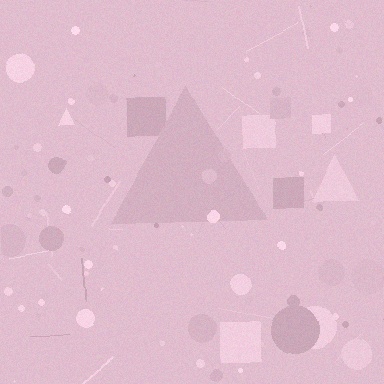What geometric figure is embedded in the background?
A triangle is embedded in the background.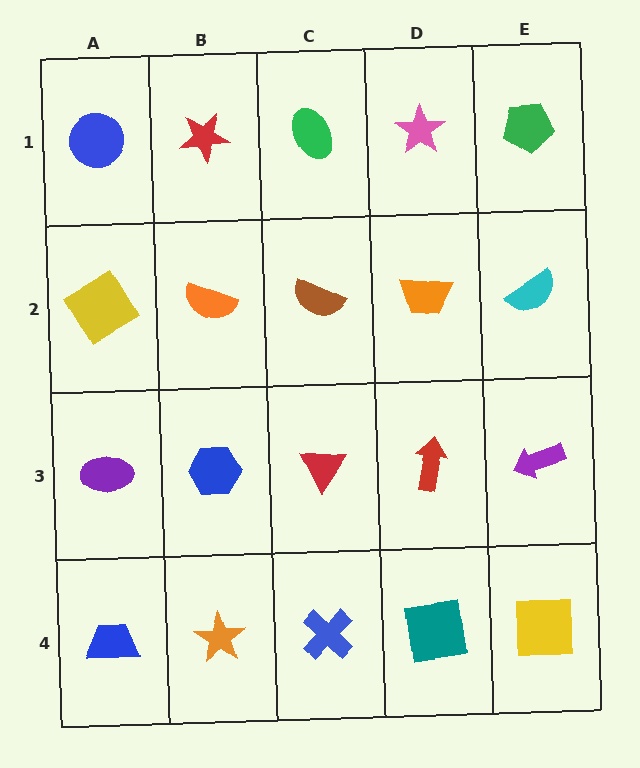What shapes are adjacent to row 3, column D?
An orange trapezoid (row 2, column D), a teal square (row 4, column D), a red triangle (row 3, column C), a purple arrow (row 3, column E).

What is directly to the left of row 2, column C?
An orange semicircle.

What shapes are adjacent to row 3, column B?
An orange semicircle (row 2, column B), an orange star (row 4, column B), a purple ellipse (row 3, column A), a red triangle (row 3, column C).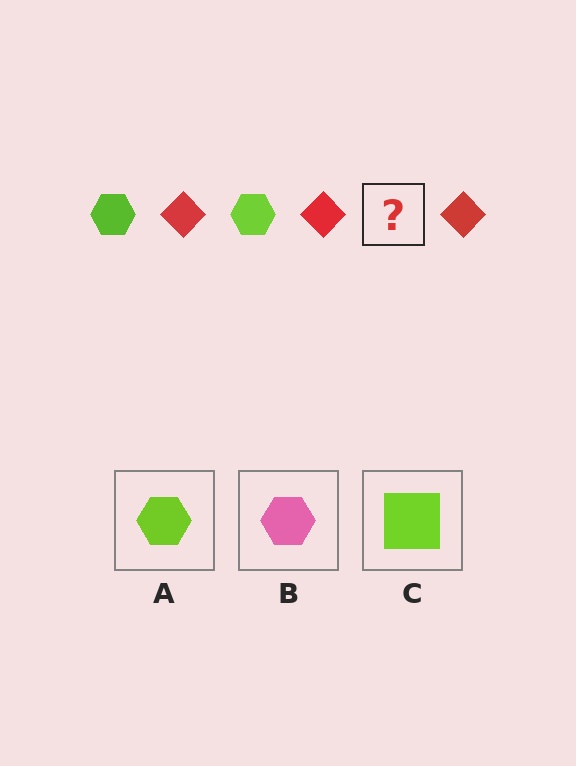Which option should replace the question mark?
Option A.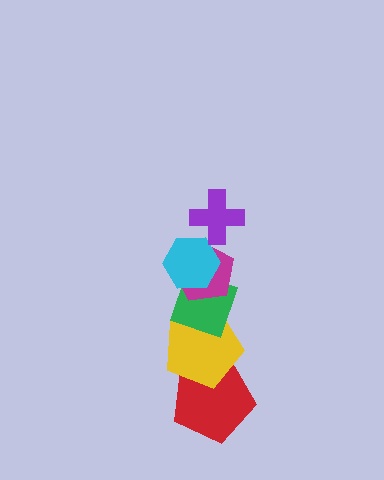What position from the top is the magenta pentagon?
The magenta pentagon is 3rd from the top.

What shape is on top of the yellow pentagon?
The green diamond is on top of the yellow pentagon.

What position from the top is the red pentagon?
The red pentagon is 6th from the top.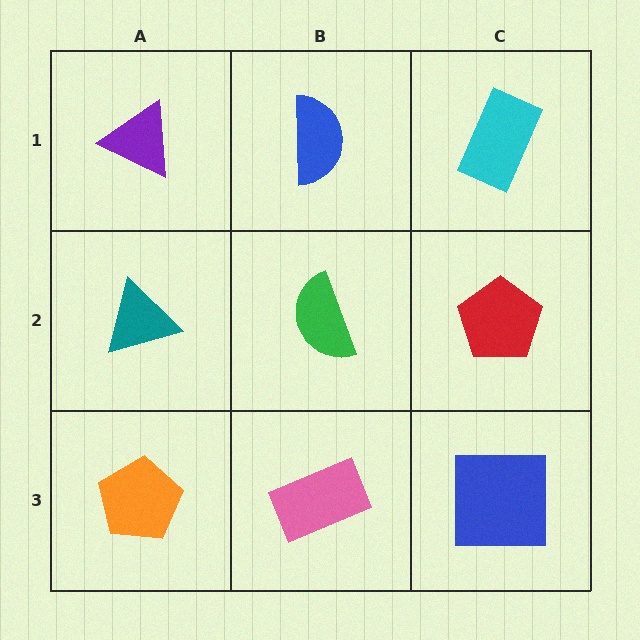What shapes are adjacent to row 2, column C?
A cyan rectangle (row 1, column C), a blue square (row 3, column C), a green semicircle (row 2, column B).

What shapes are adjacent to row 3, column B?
A green semicircle (row 2, column B), an orange pentagon (row 3, column A), a blue square (row 3, column C).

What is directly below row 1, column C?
A red pentagon.